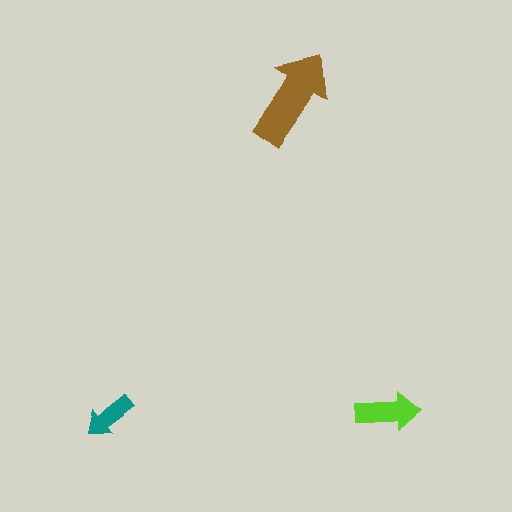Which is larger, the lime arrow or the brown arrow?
The brown one.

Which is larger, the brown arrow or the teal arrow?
The brown one.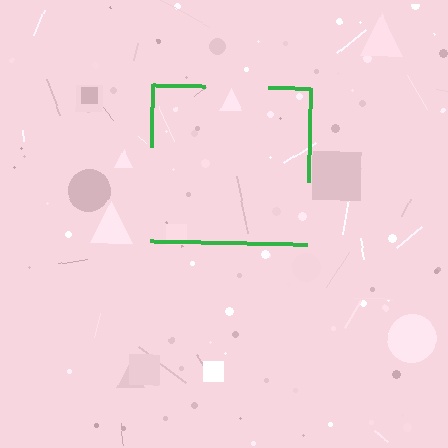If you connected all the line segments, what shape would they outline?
They would outline a square.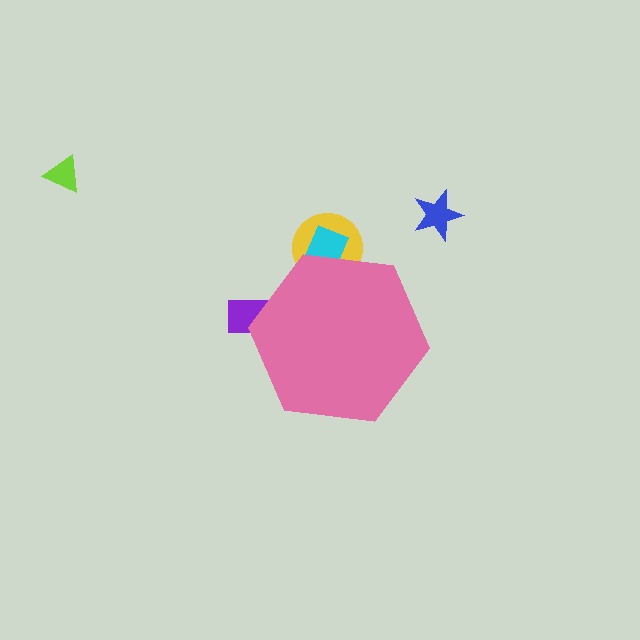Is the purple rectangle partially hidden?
Yes, the purple rectangle is partially hidden behind the pink hexagon.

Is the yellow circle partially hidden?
Yes, the yellow circle is partially hidden behind the pink hexagon.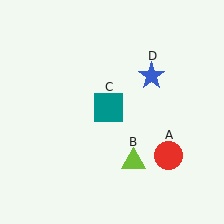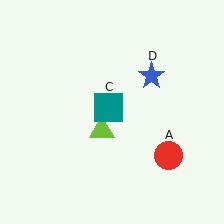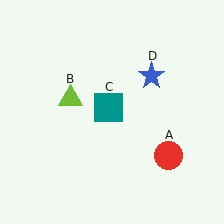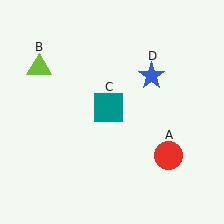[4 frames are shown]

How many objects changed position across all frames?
1 object changed position: lime triangle (object B).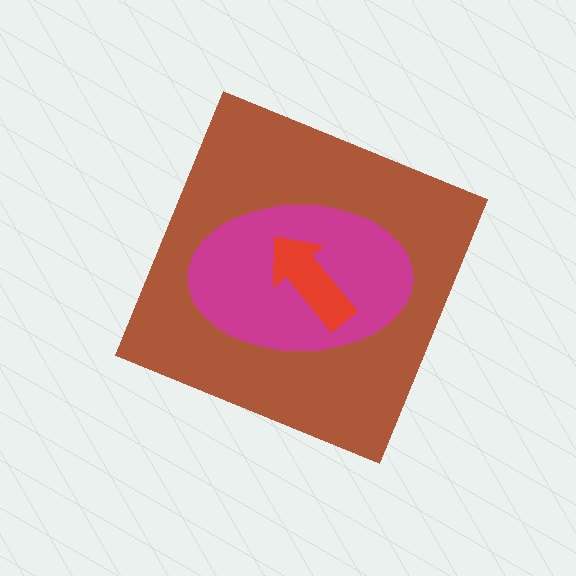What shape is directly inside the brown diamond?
The magenta ellipse.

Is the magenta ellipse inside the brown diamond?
Yes.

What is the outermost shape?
The brown diamond.